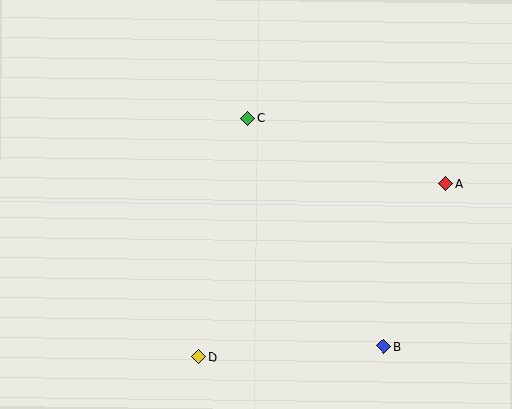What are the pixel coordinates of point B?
Point B is at (384, 346).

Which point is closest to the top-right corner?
Point A is closest to the top-right corner.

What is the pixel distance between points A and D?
The distance between A and D is 302 pixels.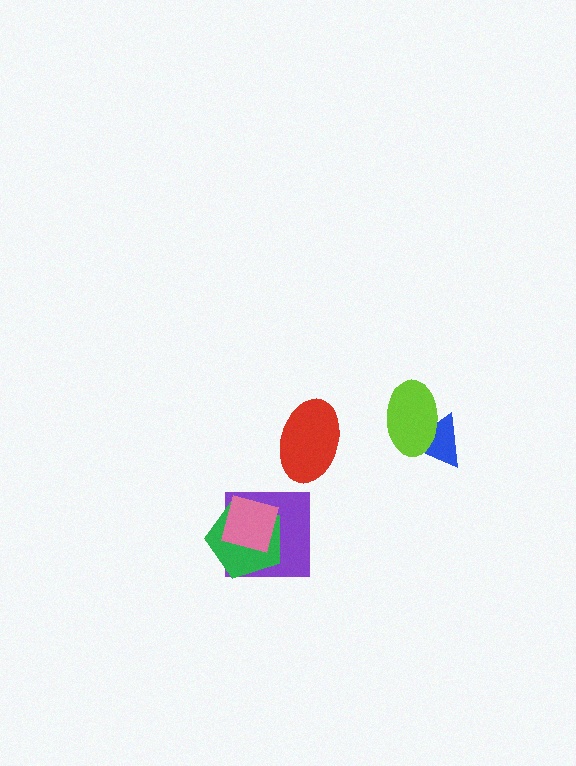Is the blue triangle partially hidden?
Yes, it is partially covered by another shape.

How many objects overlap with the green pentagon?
2 objects overlap with the green pentagon.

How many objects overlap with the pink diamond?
2 objects overlap with the pink diamond.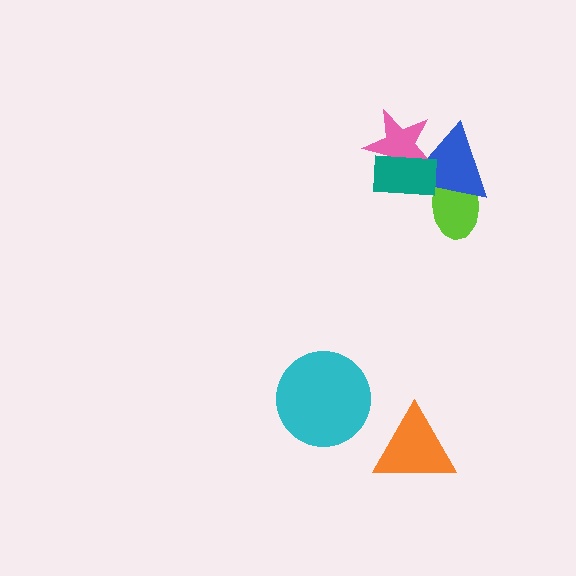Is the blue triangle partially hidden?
Yes, it is partially covered by another shape.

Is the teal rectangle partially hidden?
No, no other shape covers it.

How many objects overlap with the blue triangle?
3 objects overlap with the blue triangle.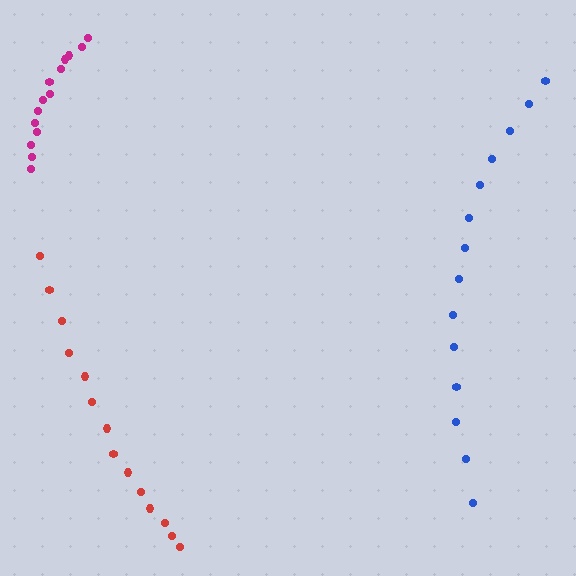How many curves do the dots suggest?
There are 3 distinct paths.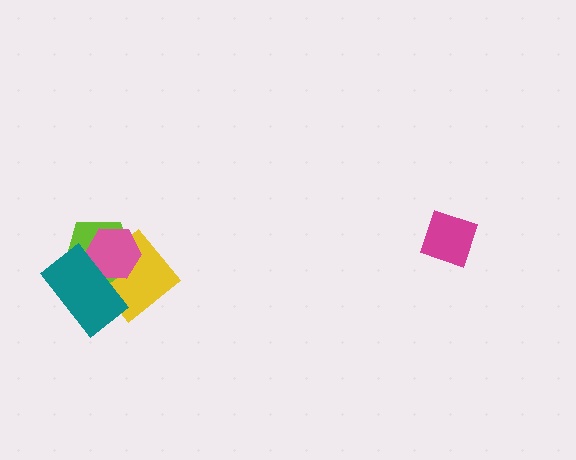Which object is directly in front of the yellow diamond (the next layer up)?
The lime pentagon is directly in front of the yellow diamond.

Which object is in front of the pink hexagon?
The teal rectangle is in front of the pink hexagon.